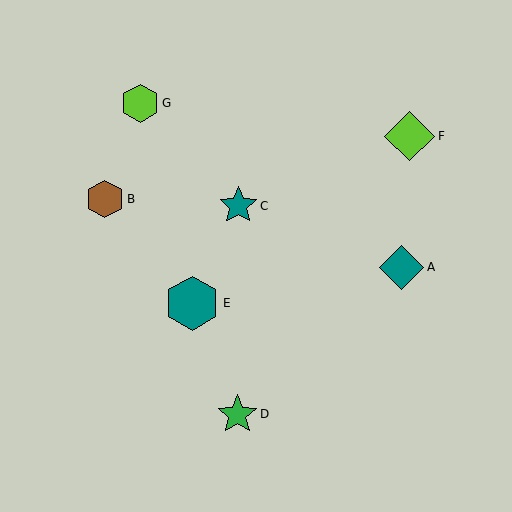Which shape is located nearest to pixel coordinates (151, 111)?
The lime hexagon (labeled G) at (140, 103) is nearest to that location.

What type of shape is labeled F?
Shape F is a lime diamond.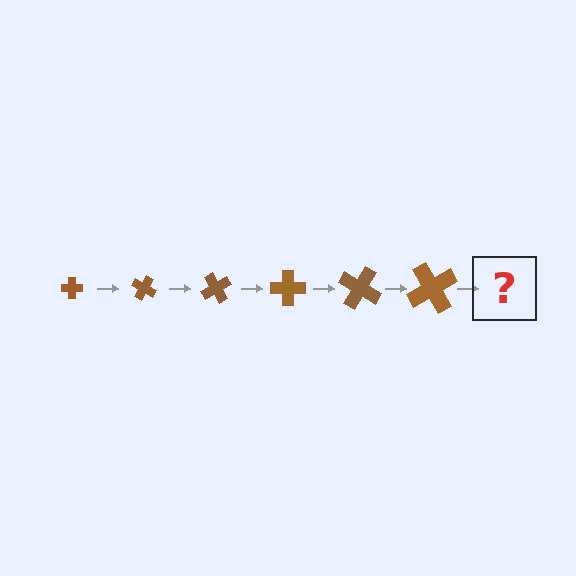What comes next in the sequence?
The next element should be a cross, larger than the previous one and rotated 180 degrees from the start.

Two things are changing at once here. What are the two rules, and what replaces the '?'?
The two rules are that the cross grows larger each step and it rotates 30 degrees each step. The '?' should be a cross, larger than the previous one and rotated 180 degrees from the start.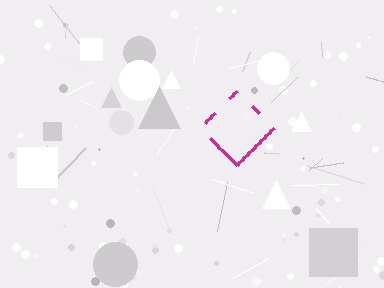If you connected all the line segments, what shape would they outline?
They would outline a diamond.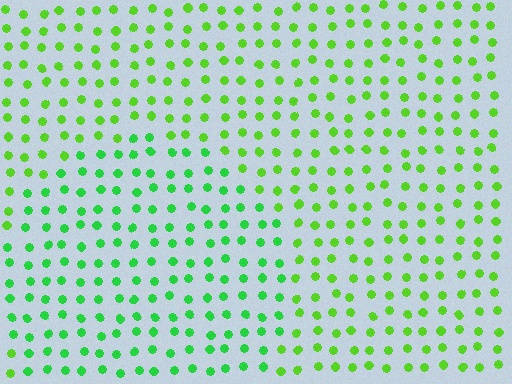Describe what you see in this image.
The image is filled with small lime elements in a uniform arrangement. A circle-shaped region is visible where the elements are tinted to a slightly different hue, forming a subtle color boundary.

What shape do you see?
I see a circle.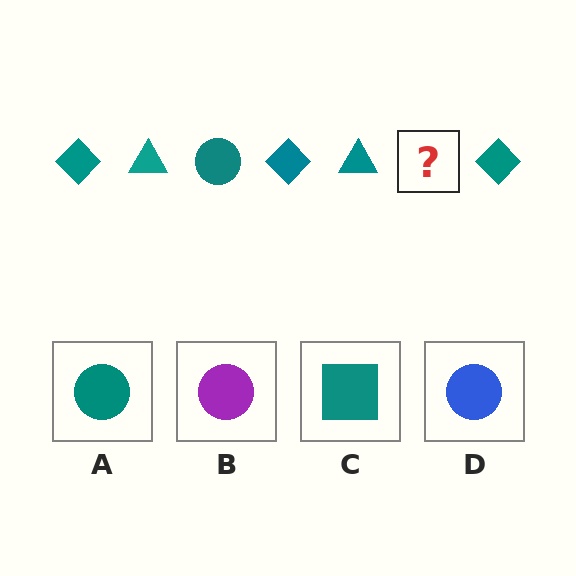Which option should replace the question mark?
Option A.